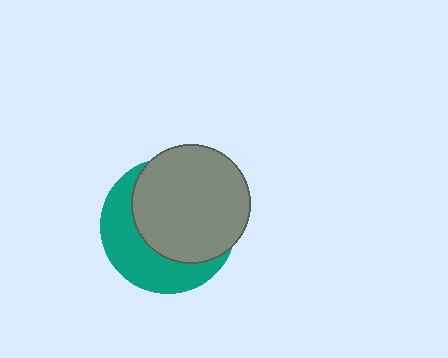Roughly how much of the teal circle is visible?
A small part of it is visible (roughly 40%).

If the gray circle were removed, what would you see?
You would see the complete teal circle.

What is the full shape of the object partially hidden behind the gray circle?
The partially hidden object is a teal circle.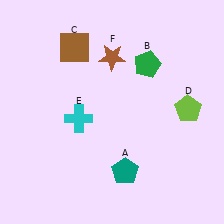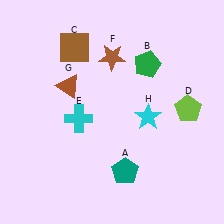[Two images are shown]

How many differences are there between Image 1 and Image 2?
There are 2 differences between the two images.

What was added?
A brown triangle (G), a cyan star (H) were added in Image 2.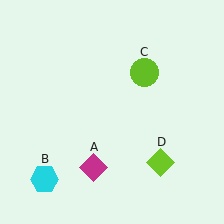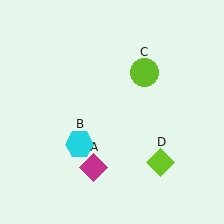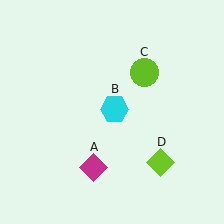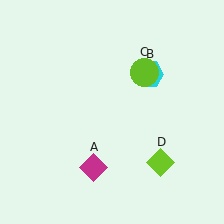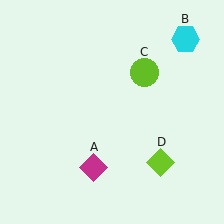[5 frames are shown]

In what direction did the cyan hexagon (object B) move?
The cyan hexagon (object B) moved up and to the right.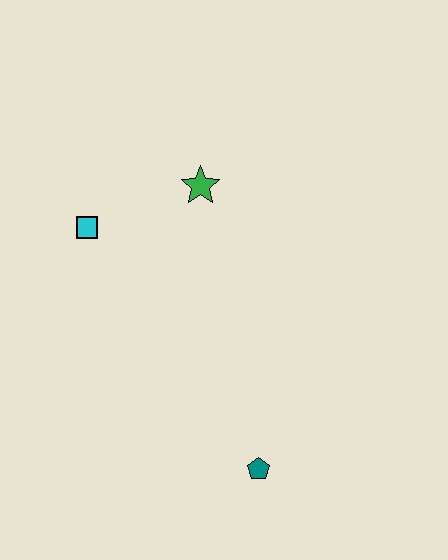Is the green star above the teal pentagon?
Yes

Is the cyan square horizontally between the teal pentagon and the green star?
No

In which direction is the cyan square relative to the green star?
The cyan square is to the left of the green star.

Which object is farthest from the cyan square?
The teal pentagon is farthest from the cyan square.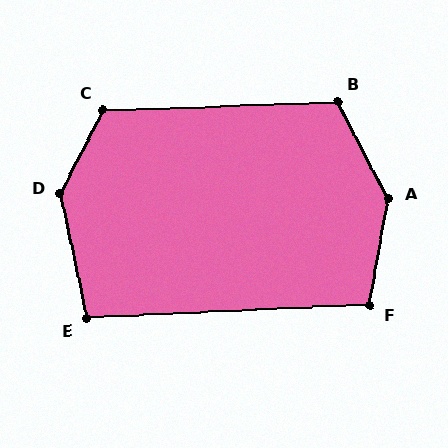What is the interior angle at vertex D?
Approximately 141 degrees (obtuse).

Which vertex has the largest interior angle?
A, at approximately 142 degrees.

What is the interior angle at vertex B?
Approximately 116 degrees (obtuse).